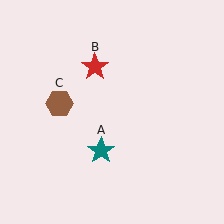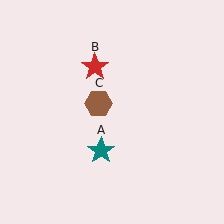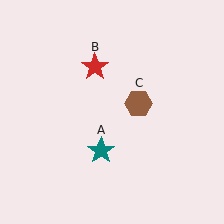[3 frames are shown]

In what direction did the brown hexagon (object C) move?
The brown hexagon (object C) moved right.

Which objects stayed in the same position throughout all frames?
Teal star (object A) and red star (object B) remained stationary.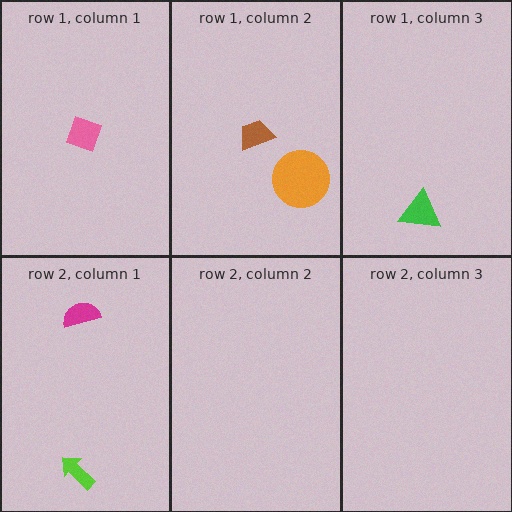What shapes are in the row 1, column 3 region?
The green triangle.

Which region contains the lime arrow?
The row 2, column 1 region.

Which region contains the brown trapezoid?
The row 1, column 2 region.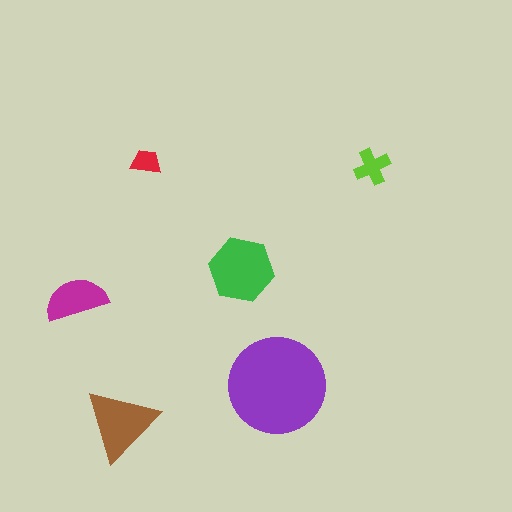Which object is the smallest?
The red trapezoid.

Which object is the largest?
The purple circle.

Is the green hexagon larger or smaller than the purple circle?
Smaller.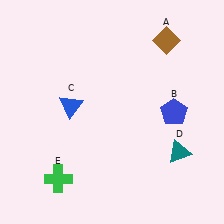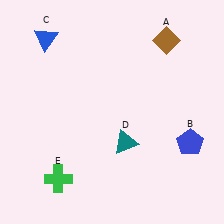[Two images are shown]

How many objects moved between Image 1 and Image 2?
3 objects moved between the two images.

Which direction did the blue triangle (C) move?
The blue triangle (C) moved up.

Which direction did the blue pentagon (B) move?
The blue pentagon (B) moved down.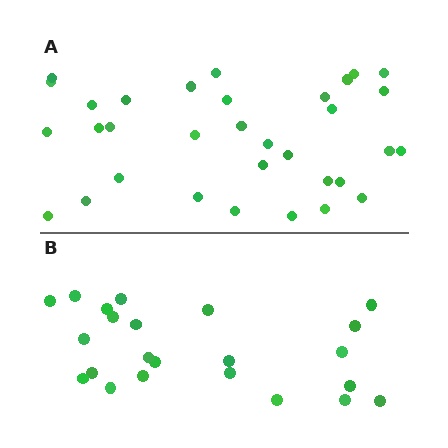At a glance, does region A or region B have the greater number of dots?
Region A (the top region) has more dots.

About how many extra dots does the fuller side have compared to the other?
Region A has roughly 10 or so more dots than region B.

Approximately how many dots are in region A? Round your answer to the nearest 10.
About 30 dots. (The exact count is 33, which rounds to 30.)